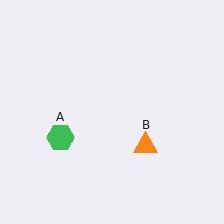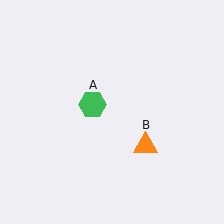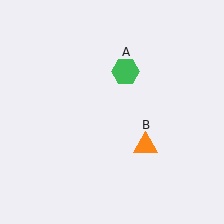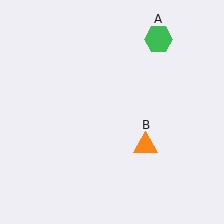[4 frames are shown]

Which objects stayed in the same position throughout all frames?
Orange triangle (object B) remained stationary.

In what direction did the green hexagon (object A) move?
The green hexagon (object A) moved up and to the right.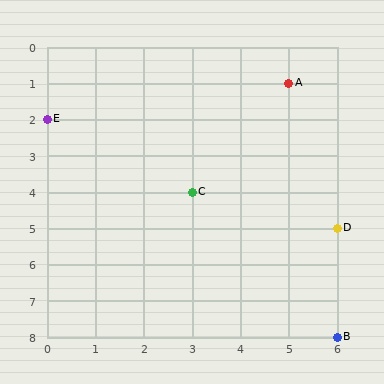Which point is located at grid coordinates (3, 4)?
Point C is at (3, 4).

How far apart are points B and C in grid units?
Points B and C are 3 columns and 4 rows apart (about 5.0 grid units diagonally).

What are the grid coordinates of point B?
Point B is at grid coordinates (6, 8).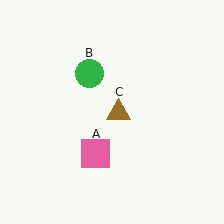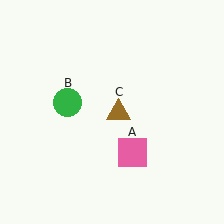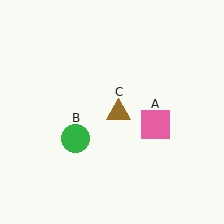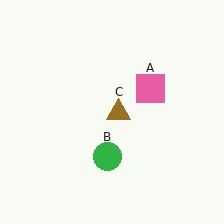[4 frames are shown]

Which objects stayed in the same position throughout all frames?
Brown triangle (object C) remained stationary.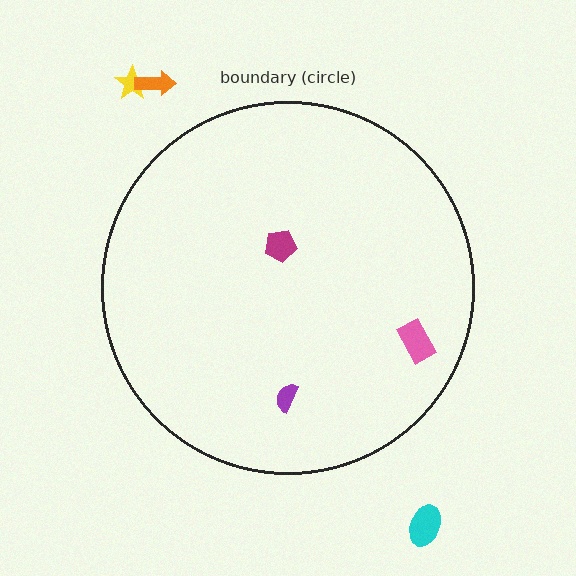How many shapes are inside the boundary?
3 inside, 3 outside.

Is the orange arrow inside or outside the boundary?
Outside.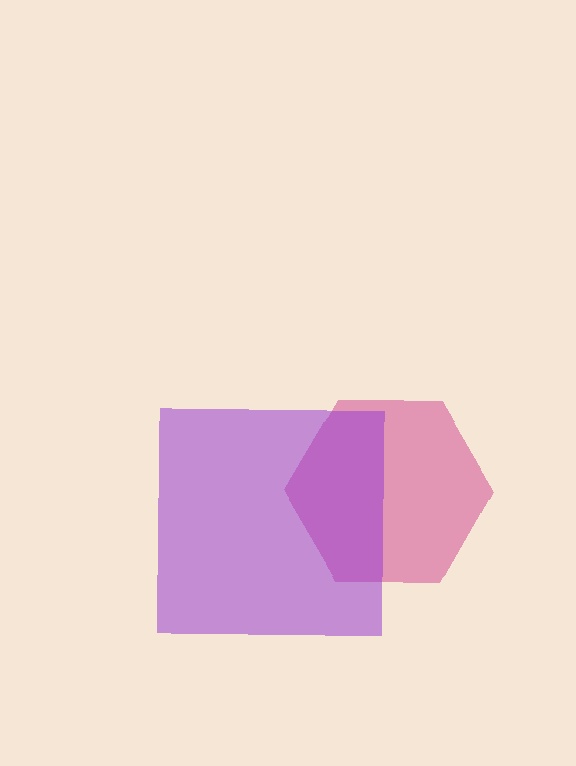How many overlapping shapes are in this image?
There are 2 overlapping shapes in the image.